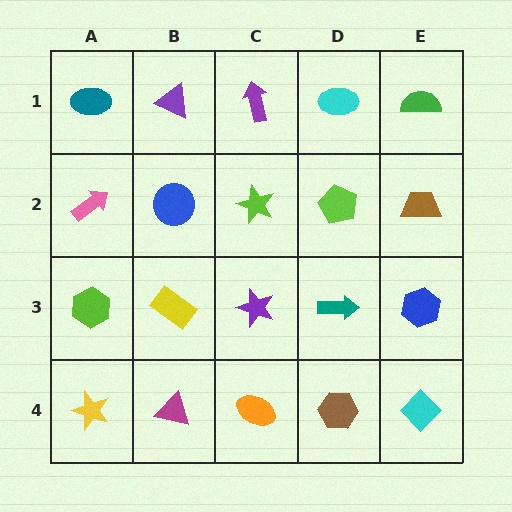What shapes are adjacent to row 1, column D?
A lime pentagon (row 2, column D), a purple arrow (row 1, column C), a green semicircle (row 1, column E).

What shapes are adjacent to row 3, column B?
A blue circle (row 2, column B), a magenta triangle (row 4, column B), a lime hexagon (row 3, column A), a purple star (row 3, column C).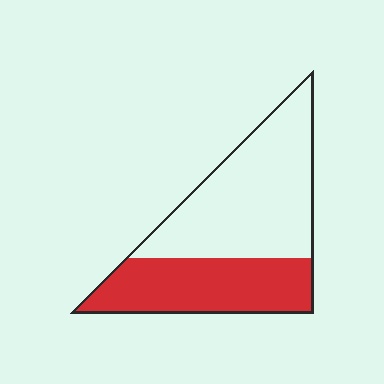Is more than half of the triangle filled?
No.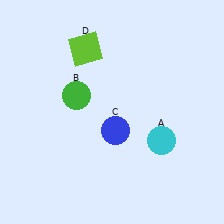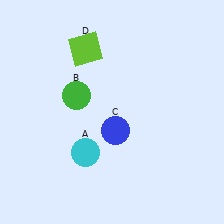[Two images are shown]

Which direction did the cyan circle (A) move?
The cyan circle (A) moved left.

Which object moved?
The cyan circle (A) moved left.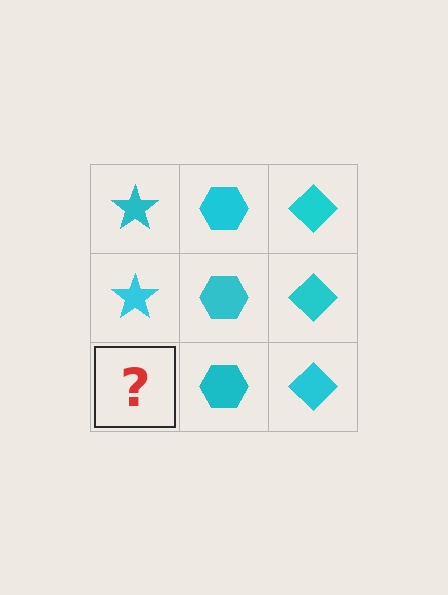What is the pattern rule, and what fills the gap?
The rule is that each column has a consistent shape. The gap should be filled with a cyan star.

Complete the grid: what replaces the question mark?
The question mark should be replaced with a cyan star.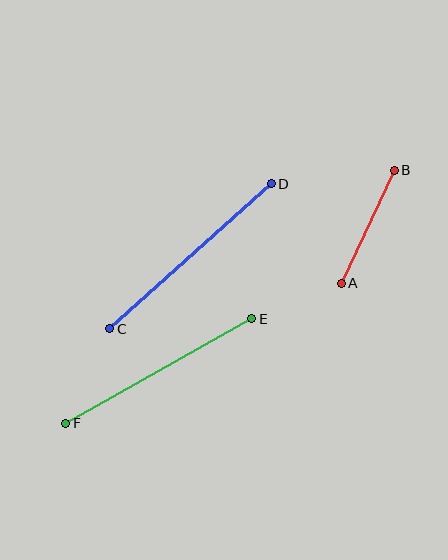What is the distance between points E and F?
The distance is approximately 213 pixels.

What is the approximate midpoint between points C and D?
The midpoint is at approximately (191, 256) pixels.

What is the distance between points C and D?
The distance is approximately 217 pixels.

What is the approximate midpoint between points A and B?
The midpoint is at approximately (368, 227) pixels.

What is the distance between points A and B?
The distance is approximately 125 pixels.